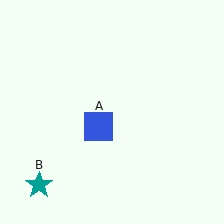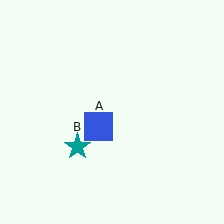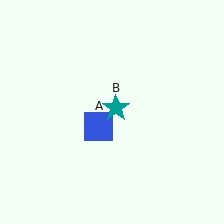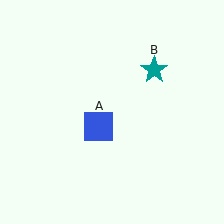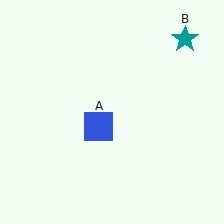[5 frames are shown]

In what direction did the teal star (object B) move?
The teal star (object B) moved up and to the right.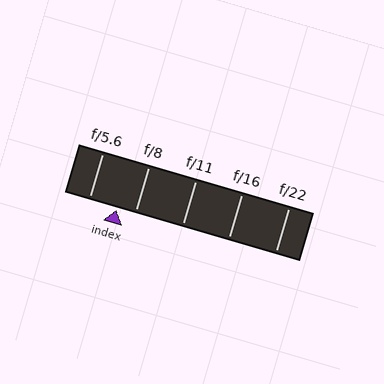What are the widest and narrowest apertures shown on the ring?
The widest aperture shown is f/5.6 and the narrowest is f/22.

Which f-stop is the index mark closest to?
The index mark is closest to f/8.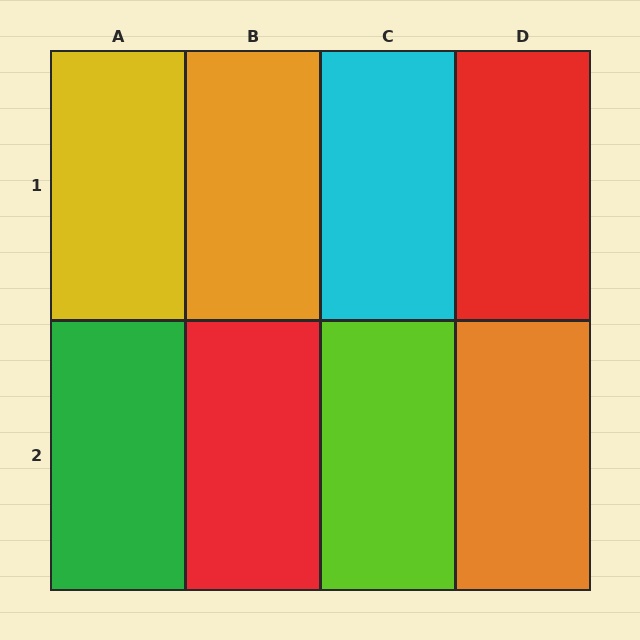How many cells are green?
1 cell is green.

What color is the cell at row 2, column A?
Green.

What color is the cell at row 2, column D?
Orange.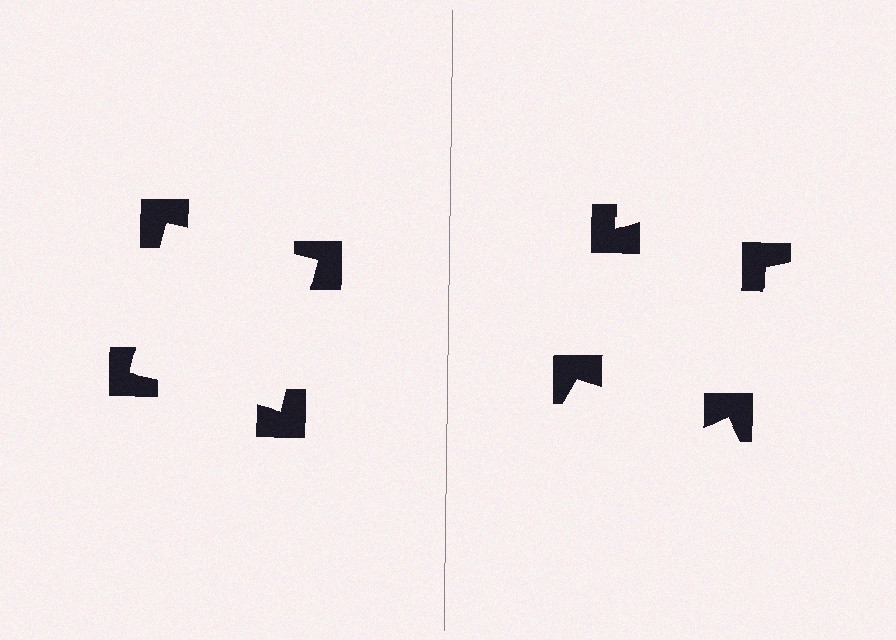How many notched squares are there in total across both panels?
8 — 4 on each side.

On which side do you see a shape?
An illusory square appears on the left side. On the right side the wedge cuts are rotated, so no coherent shape forms.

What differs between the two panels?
The notched squares are positioned identically on both sides; only the wedge orientations differ. On the left they align to a square; on the right they are misaligned.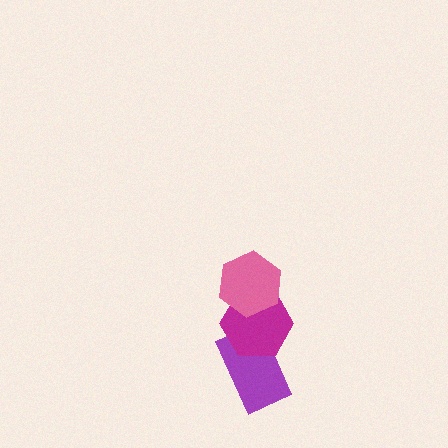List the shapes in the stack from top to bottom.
From top to bottom: the pink hexagon, the magenta hexagon, the purple rectangle.